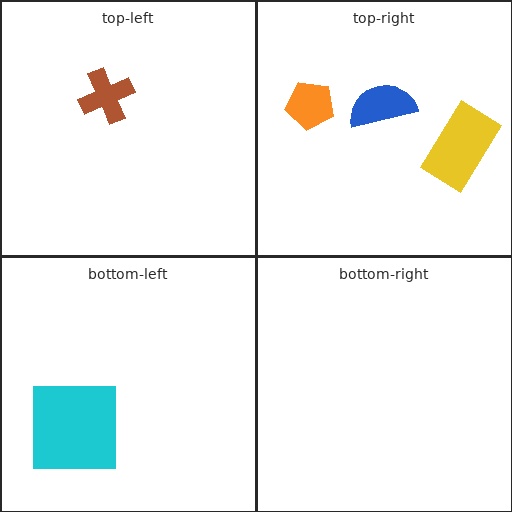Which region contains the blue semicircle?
The top-right region.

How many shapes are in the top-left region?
1.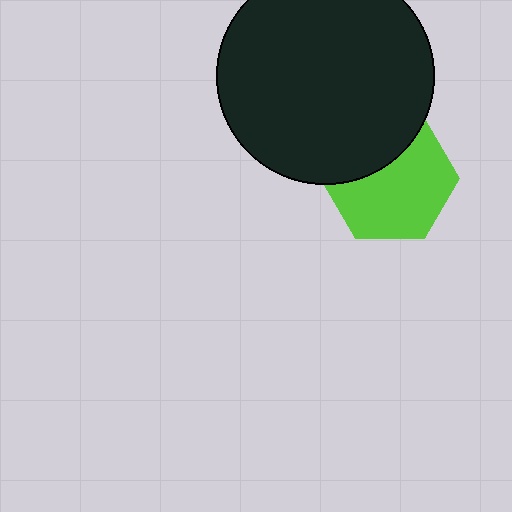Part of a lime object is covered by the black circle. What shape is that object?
It is a hexagon.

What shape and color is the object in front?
The object in front is a black circle.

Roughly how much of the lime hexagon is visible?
Most of it is visible (roughly 67%).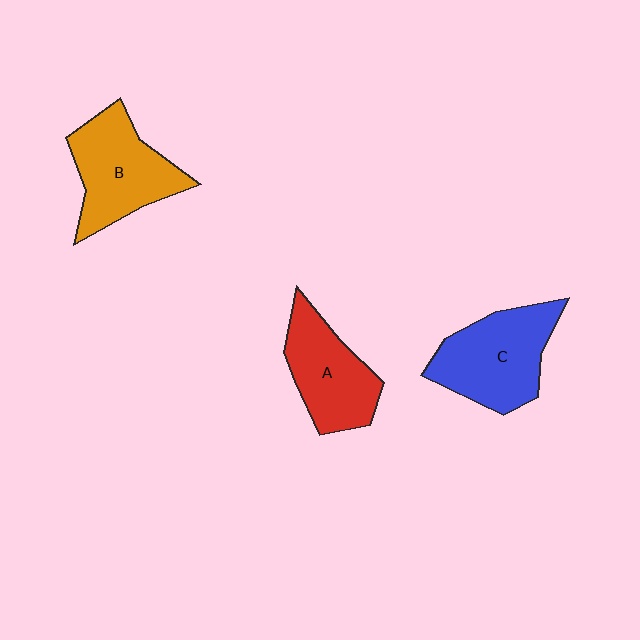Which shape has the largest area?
Shape C (blue).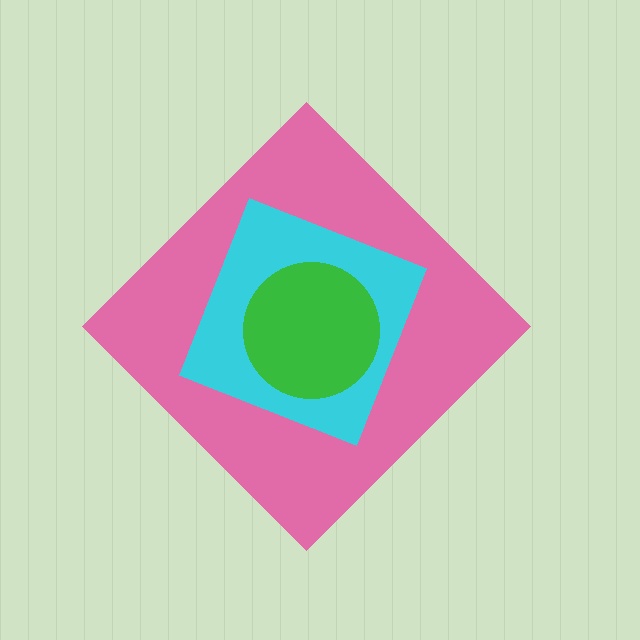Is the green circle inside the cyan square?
Yes.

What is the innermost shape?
The green circle.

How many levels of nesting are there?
3.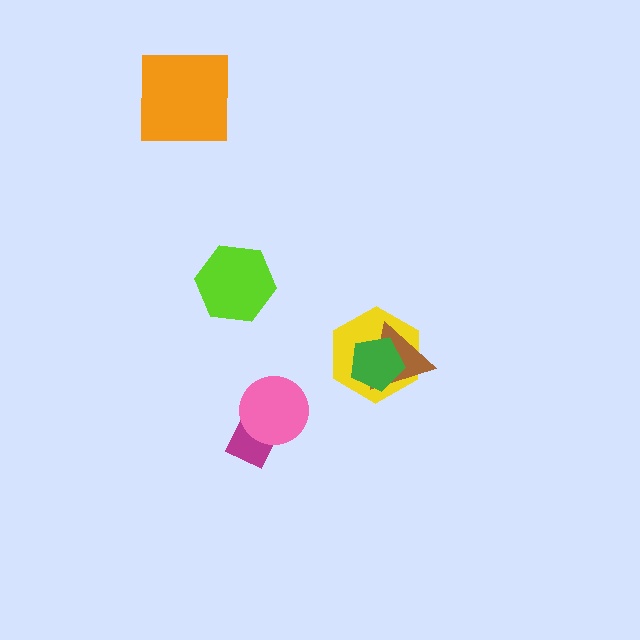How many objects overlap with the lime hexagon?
0 objects overlap with the lime hexagon.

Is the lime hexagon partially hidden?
No, no other shape covers it.